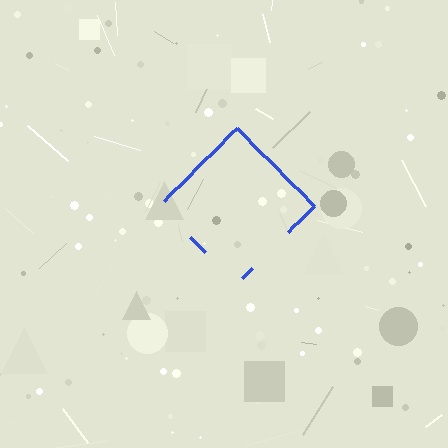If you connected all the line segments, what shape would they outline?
They would outline a diamond.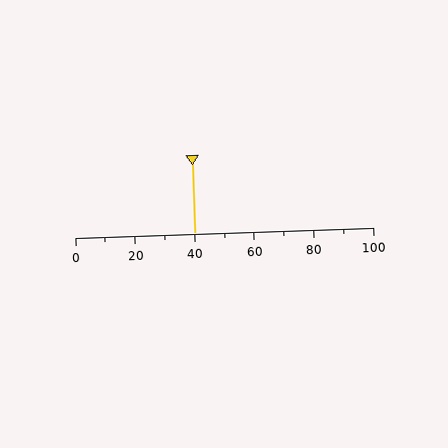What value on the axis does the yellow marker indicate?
The marker indicates approximately 40.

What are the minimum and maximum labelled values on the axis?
The axis runs from 0 to 100.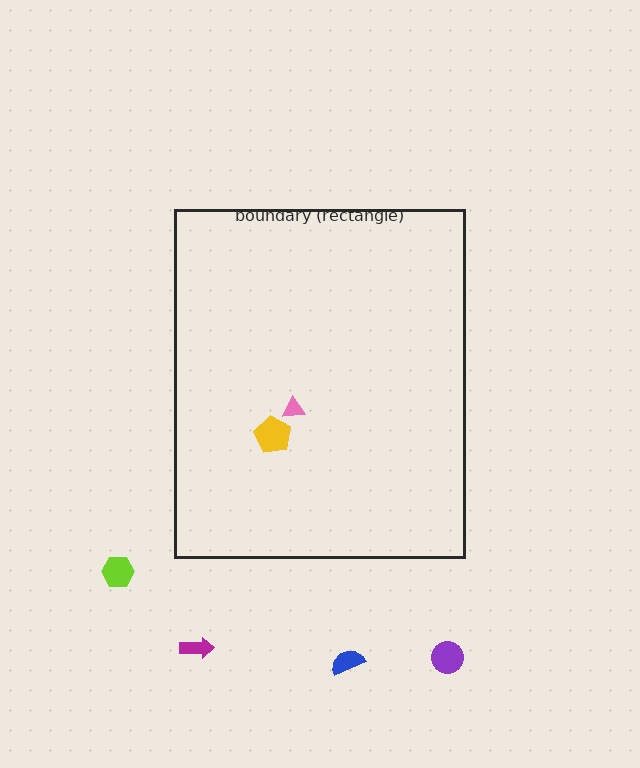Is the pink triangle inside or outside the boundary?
Inside.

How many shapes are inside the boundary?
2 inside, 4 outside.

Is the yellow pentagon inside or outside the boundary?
Inside.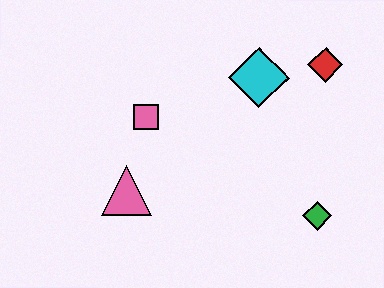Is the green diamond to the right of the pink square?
Yes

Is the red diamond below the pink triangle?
No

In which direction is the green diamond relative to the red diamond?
The green diamond is below the red diamond.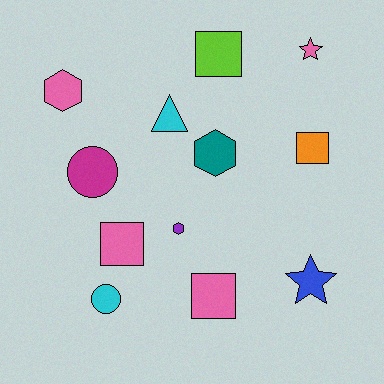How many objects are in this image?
There are 12 objects.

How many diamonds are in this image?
There are no diamonds.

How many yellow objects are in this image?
There are no yellow objects.